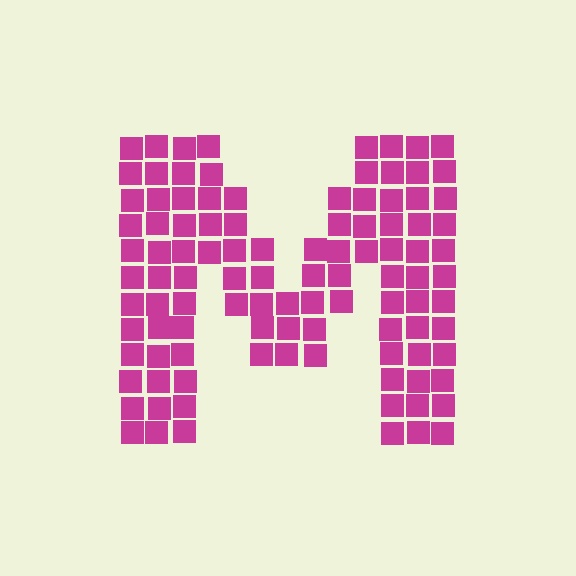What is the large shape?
The large shape is the letter M.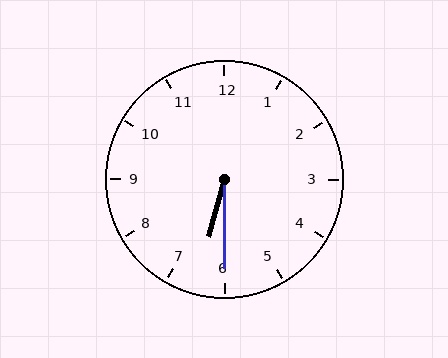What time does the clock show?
6:30.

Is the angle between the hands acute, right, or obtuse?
It is acute.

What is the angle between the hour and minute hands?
Approximately 15 degrees.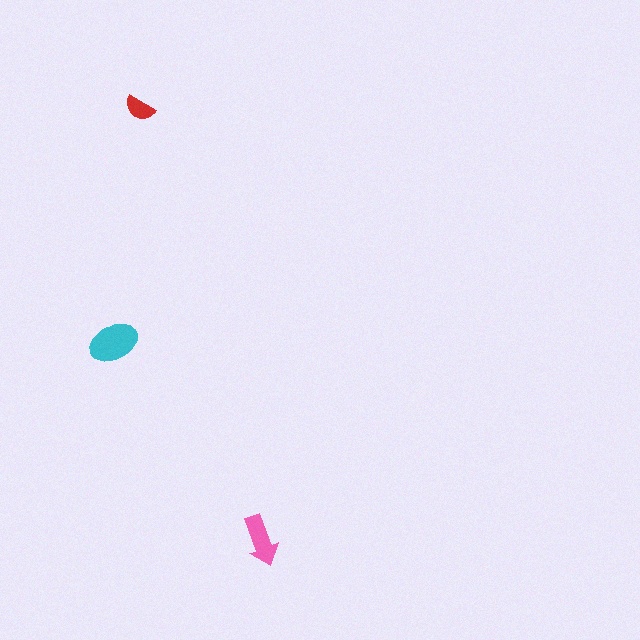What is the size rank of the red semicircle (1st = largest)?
3rd.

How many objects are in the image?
There are 3 objects in the image.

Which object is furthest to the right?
The pink arrow is rightmost.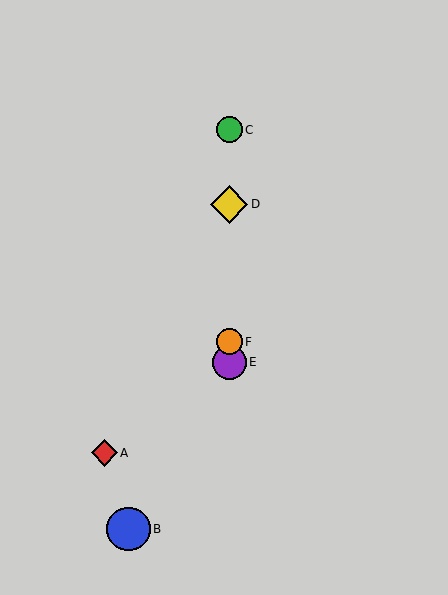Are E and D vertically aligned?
Yes, both are at x≈229.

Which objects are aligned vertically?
Objects C, D, E, F are aligned vertically.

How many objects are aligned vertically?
4 objects (C, D, E, F) are aligned vertically.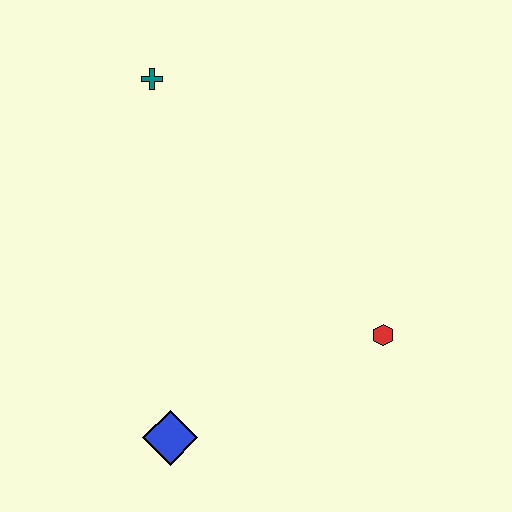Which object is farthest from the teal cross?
The blue diamond is farthest from the teal cross.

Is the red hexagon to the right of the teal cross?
Yes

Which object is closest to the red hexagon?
The blue diamond is closest to the red hexagon.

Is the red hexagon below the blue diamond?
No